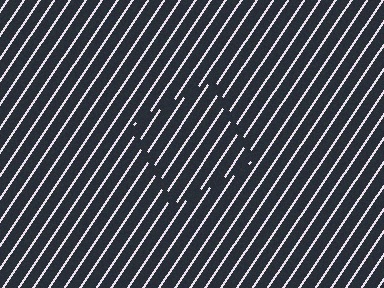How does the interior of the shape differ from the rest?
The interior of the shape contains the same grating, shifted by half a period — the contour is defined by the phase discontinuity where line-ends from the inner and outer gratings abut.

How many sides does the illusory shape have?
4 sides — the line-ends trace a square.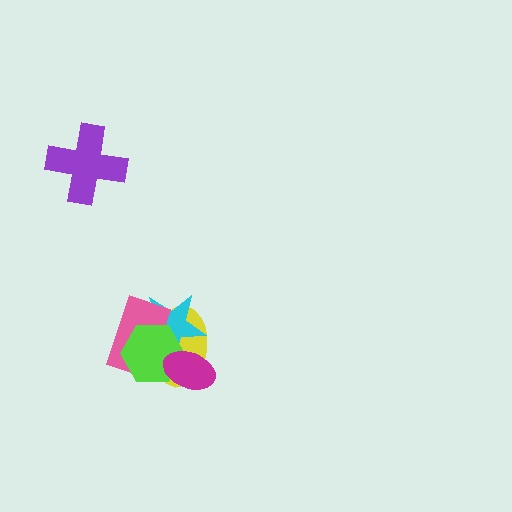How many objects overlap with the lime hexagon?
4 objects overlap with the lime hexagon.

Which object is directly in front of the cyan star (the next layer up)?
The pink rectangle is directly in front of the cyan star.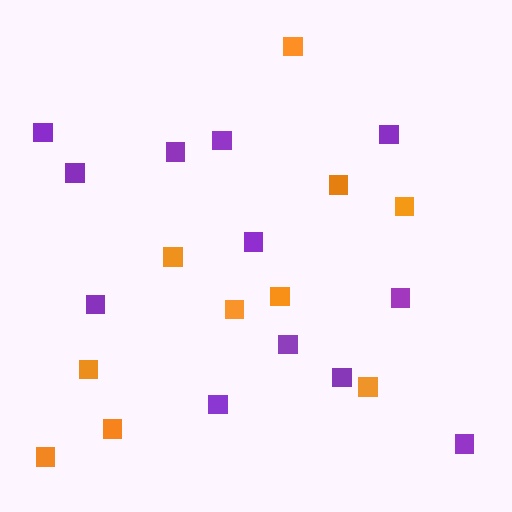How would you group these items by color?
There are 2 groups: one group of purple squares (12) and one group of orange squares (10).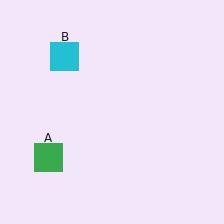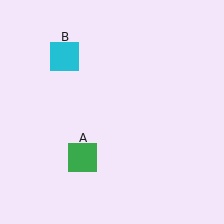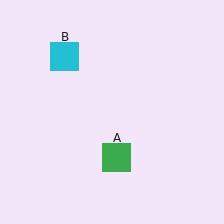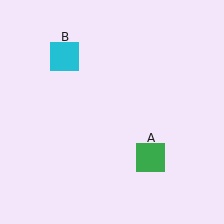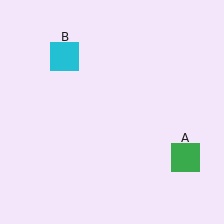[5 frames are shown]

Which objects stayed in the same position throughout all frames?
Cyan square (object B) remained stationary.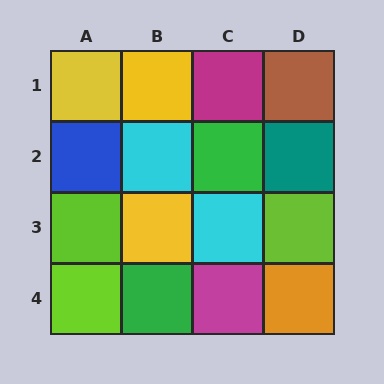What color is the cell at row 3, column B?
Yellow.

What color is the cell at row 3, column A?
Lime.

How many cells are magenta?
2 cells are magenta.